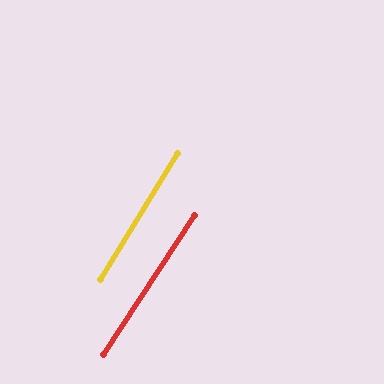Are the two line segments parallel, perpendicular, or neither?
Parallel — their directions differ by only 1.9°.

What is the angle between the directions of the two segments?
Approximately 2 degrees.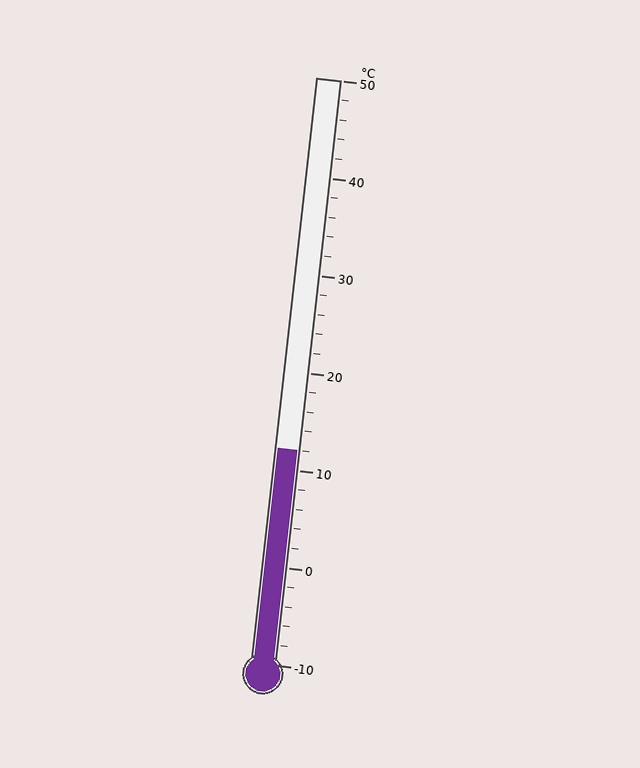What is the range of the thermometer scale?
The thermometer scale ranges from -10°C to 50°C.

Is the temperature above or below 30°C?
The temperature is below 30°C.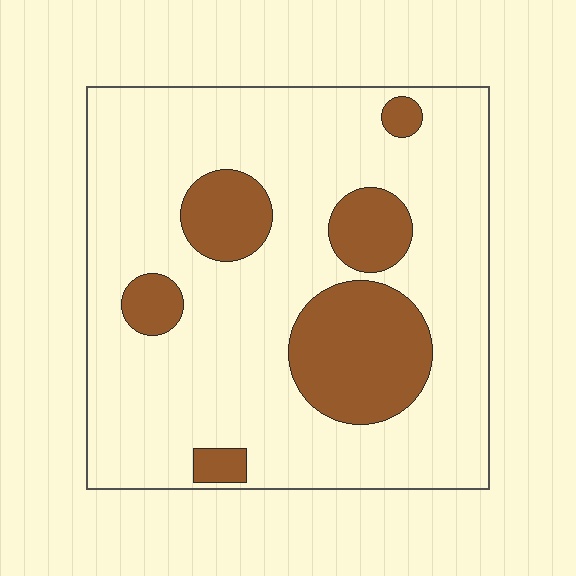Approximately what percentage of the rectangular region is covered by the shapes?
Approximately 20%.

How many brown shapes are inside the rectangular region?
6.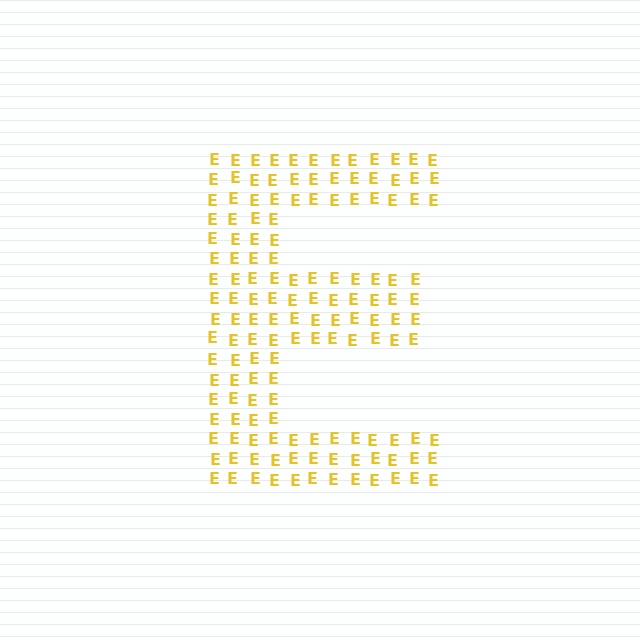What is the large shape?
The large shape is the letter E.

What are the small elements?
The small elements are letter E's.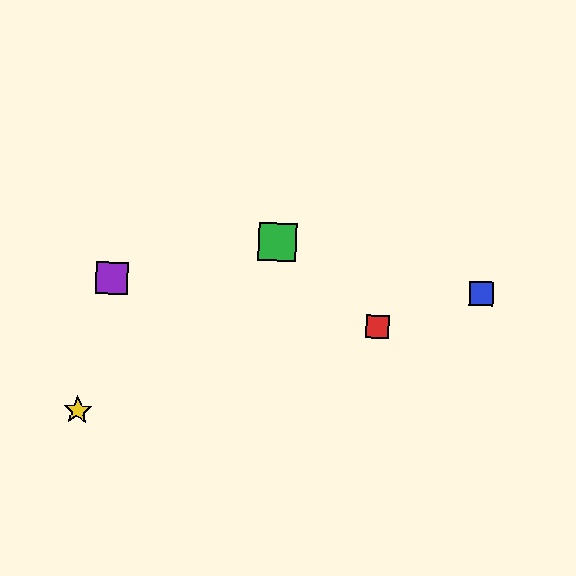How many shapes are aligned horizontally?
2 shapes (the blue square, the purple square) are aligned horizontally.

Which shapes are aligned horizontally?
The blue square, the purple square are aligned horizontally.